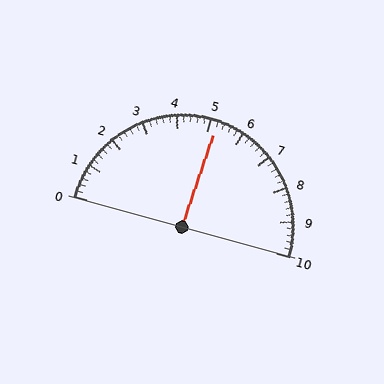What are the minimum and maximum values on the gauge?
The gauge ranges from 0 to 10.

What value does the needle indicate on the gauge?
The needle indicates approximately 5.2.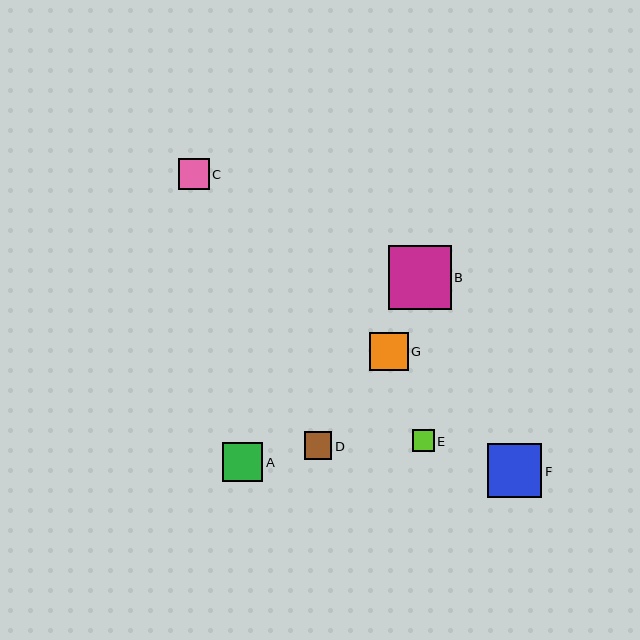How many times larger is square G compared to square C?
Square G is approximately 1.2 times the size of square C.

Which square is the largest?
Square B is the largest with a size of approximately 63 pixels.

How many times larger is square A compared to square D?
Square A is approximately 1.4 times the size of square D.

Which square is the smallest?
Square E is the smallest with a size of approximately 22 pixels.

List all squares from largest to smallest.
From largest to smallest: B, F, A, G, C, D, E.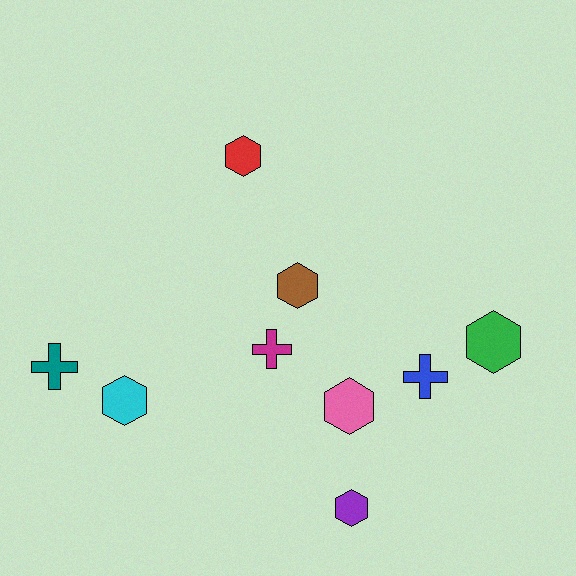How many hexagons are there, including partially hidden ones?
There are 6 hexagons.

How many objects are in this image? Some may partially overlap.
There are 9 objects.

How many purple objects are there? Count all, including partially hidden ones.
There is 1 purple object.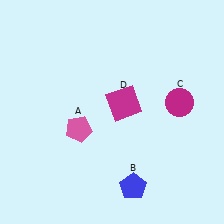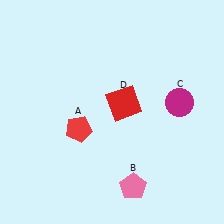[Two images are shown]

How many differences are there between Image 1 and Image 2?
There are 3 differences between the two images.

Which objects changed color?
A changed from pink to red. B changed from blue to pink. D changed from magenta to red.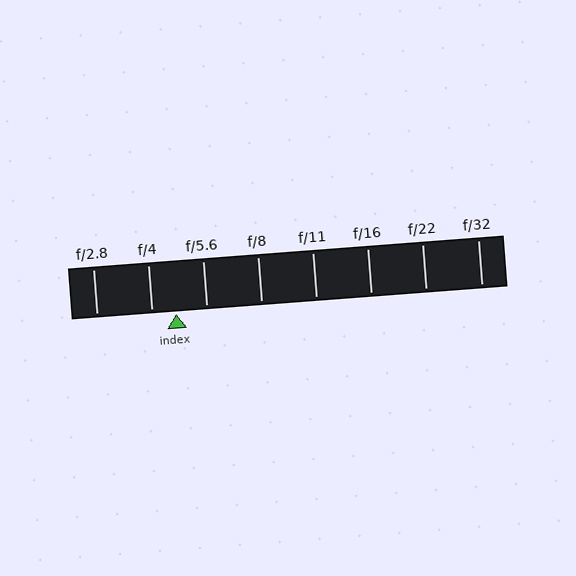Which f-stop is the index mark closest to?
The index mark is closest to f/4.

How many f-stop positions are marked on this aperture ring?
There are 8 f-stop positions marked.